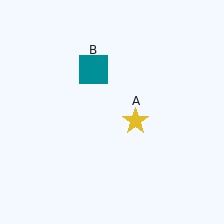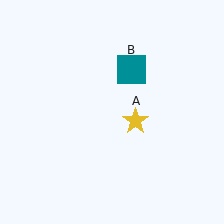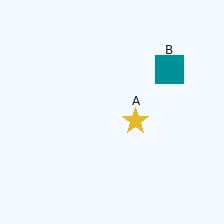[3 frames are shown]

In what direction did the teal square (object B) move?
The teal square (object B) moved right.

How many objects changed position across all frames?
1 object changed position: teal square (object B).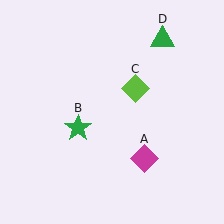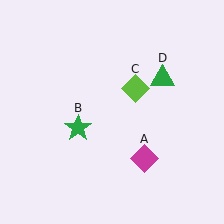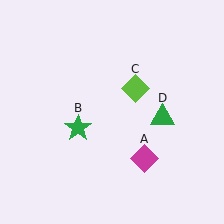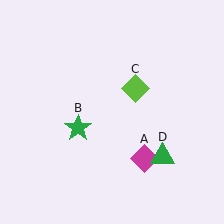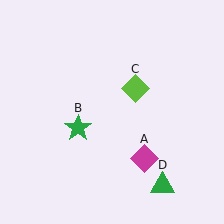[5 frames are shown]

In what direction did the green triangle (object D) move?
The green triangle (object D) moved down.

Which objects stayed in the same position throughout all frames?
Magenta diamond (object A) and green star (object B) and lime diamond (object C) remained stationary.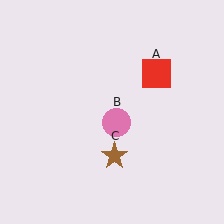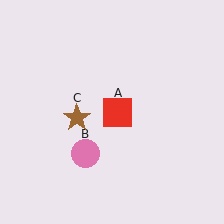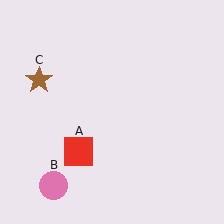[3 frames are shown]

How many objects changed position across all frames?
3 objects changed position: red square (object A), pink circle (object B), brown star (object C).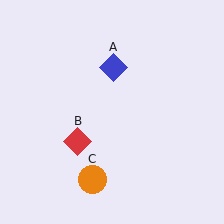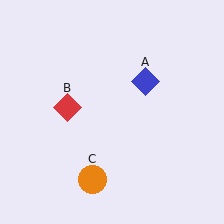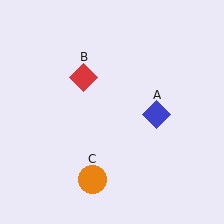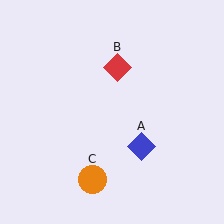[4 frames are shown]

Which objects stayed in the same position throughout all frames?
Orange circle (object C) remained stationary.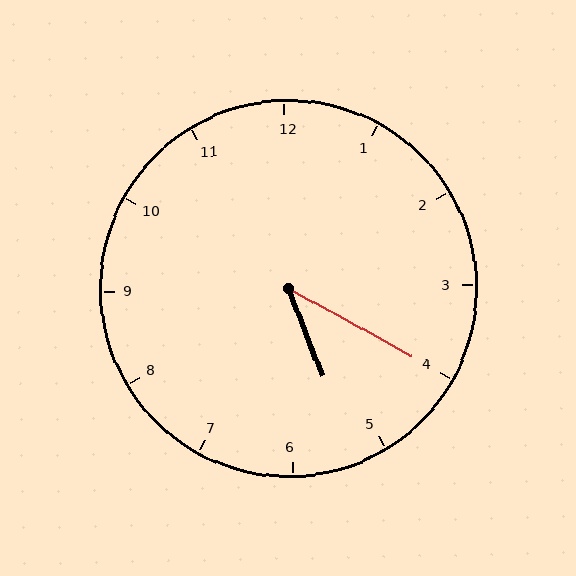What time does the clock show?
5:20.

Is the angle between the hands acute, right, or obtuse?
It is acute.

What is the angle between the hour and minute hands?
Approximately 40 degrees.